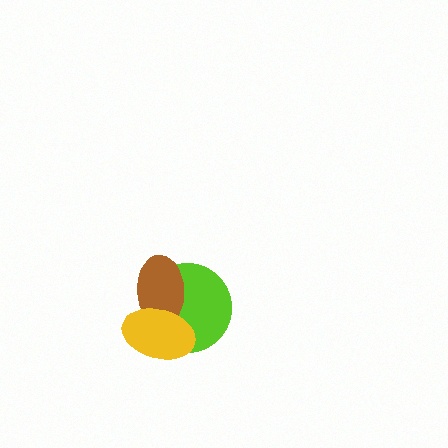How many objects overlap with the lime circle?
2 objects overlap with the lime circle.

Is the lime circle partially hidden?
Yes, it is partially covered by another shape.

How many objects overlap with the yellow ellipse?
2 objects overlap with the yellow ellipse.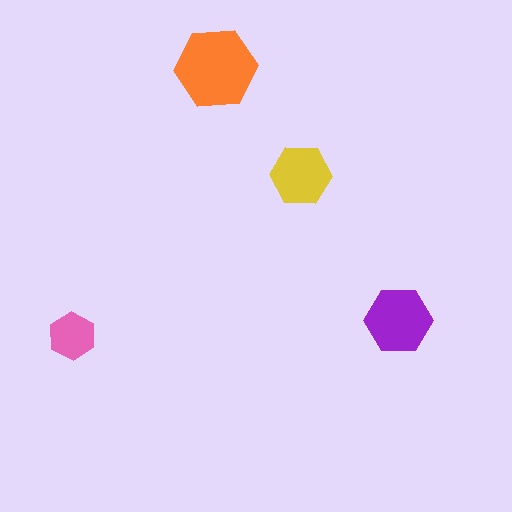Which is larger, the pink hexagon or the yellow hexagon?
The yellow one.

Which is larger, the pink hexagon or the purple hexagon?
The purple one.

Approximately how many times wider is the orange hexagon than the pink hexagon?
About 1.5 times wider.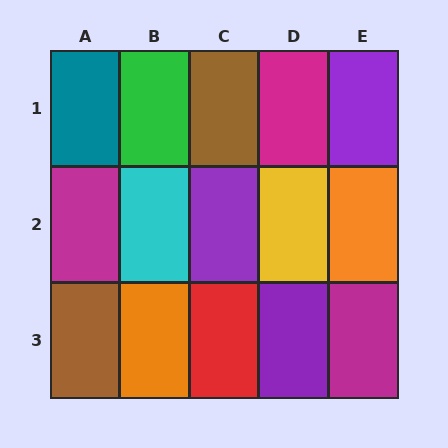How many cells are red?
1 cell is red.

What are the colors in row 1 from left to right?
Teal, green, brown, magenta, purple.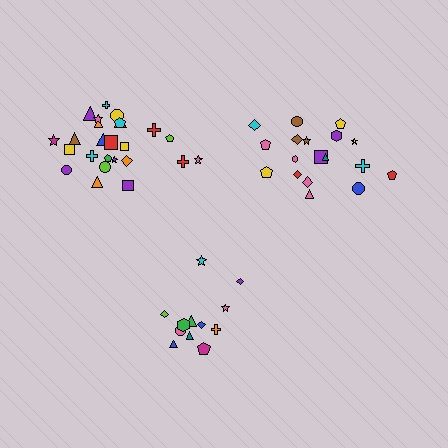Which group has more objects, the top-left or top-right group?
The top-left group.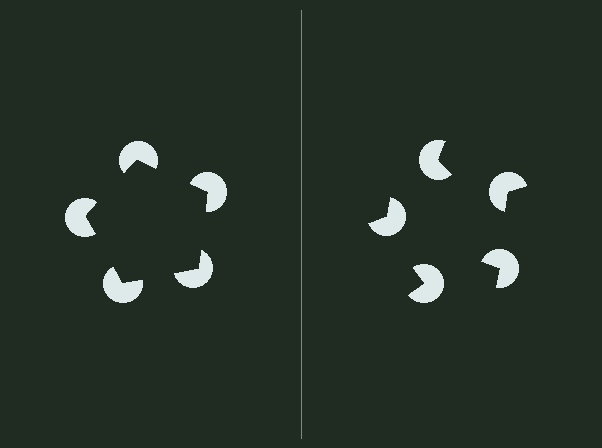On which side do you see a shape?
An illusory pentagon appears on the left side. On the right side the wedge cuts are rotated, so no coherent shape forms.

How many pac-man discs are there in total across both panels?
10 — 5 on each side.